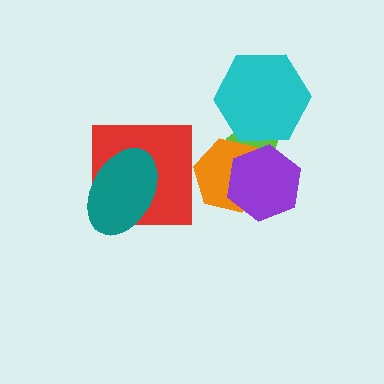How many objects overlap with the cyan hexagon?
1 object overlaps with the cyan hexagon.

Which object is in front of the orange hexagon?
The purple hexagon is in front of the orange hexagon.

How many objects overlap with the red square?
1 object overlaps with the red square.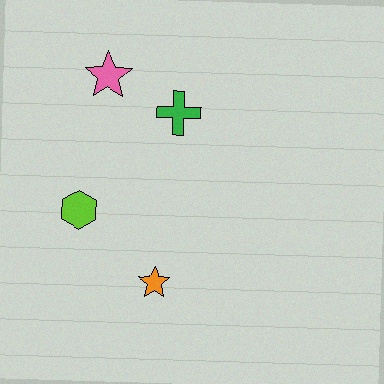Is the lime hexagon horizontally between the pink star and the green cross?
No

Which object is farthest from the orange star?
The pink star is farthest from the orange star.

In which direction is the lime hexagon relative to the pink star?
The lime hexagon is below the pink star.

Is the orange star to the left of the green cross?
Yes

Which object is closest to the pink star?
The green cross is closest to the pink star.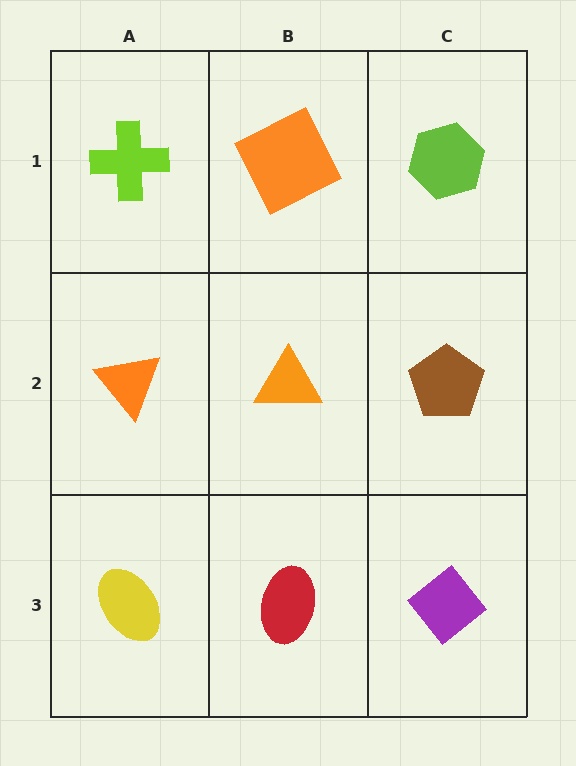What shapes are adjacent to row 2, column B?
An orange square (row 1, column B), a red ellipse (row 3, column B), an orange triangle (row 2, column A), a brown pentagon (row 2, column C).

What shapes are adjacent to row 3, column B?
An orange triangle (row 2, column B), a yellow ellipse (row 3, column A), a purple diamond (row 3, column C).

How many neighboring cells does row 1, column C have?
2.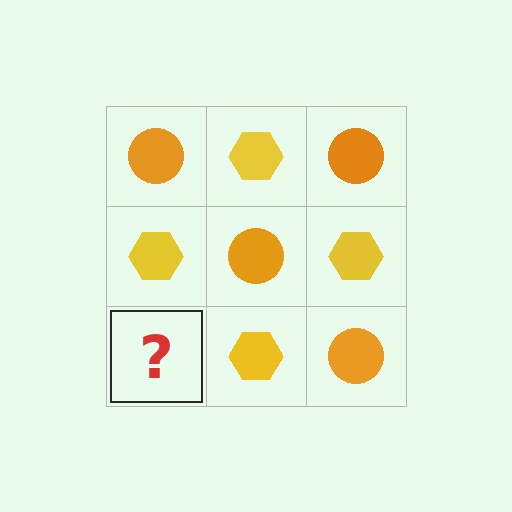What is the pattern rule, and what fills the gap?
The rule is that it alternates orange circle and yellow hexagon in a checkerboard pattern. The gap should be filled with an orange circle.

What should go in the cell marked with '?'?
The missing cell should contain an orange circle.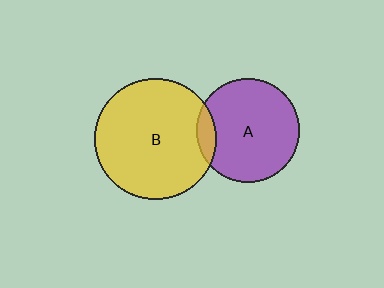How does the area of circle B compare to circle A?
Approximately 1.4 times.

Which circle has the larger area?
Circle B (yellow).